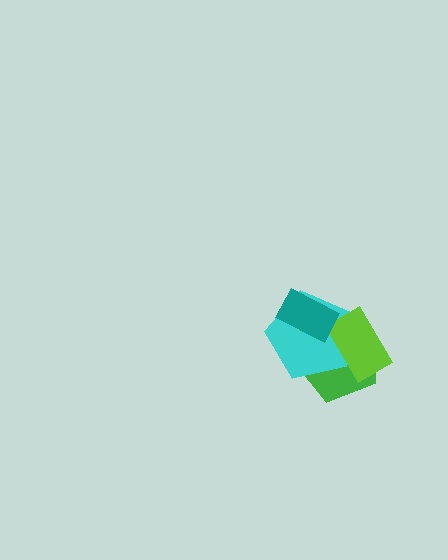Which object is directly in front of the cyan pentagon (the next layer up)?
The lime rectangle is directly in front of the cyan pentagon.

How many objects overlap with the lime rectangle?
2 objects overlap with the lime rectangle.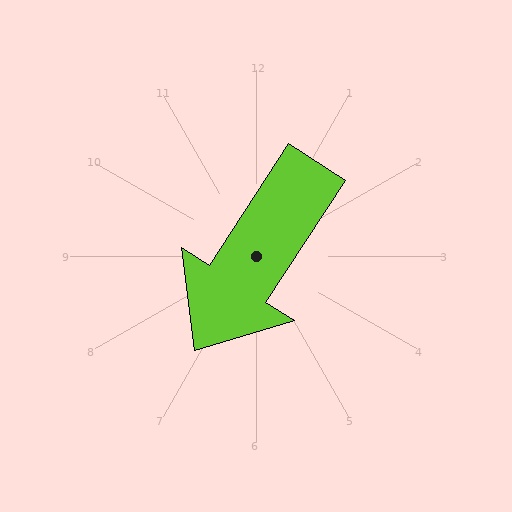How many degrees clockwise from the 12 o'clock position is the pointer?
Approximately 213 degrees.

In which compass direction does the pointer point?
Southwest.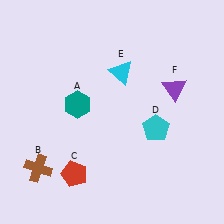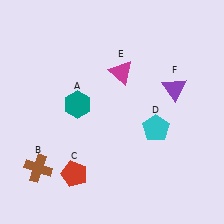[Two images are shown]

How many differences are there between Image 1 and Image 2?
There is 1 difference between the two images.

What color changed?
The triangle (E) changed from cyan in Image 1 to magenta in Image 2.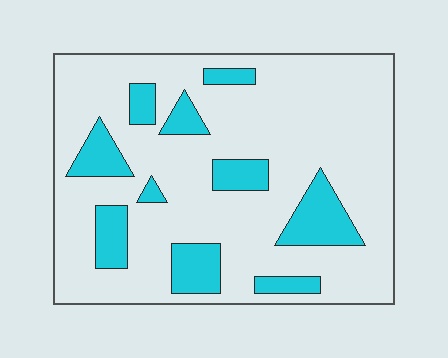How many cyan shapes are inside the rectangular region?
10.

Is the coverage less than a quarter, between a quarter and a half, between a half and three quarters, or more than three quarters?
Less than a quarter.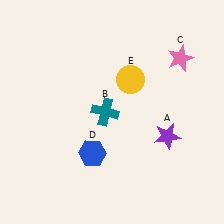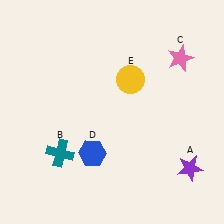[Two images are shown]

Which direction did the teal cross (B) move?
The teal cross (B) moved left.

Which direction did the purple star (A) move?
The purple star (A) moved down.